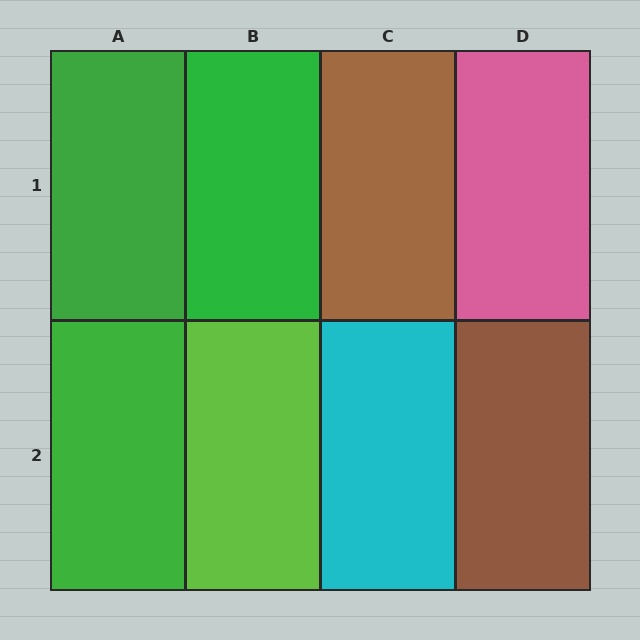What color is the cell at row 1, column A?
Green.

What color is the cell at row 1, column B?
Green.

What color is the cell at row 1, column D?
Pink.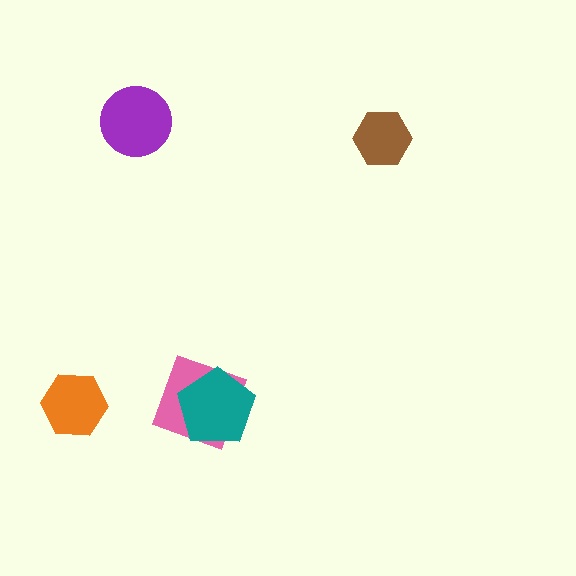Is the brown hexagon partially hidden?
No, no other shape covers it.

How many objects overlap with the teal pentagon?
1 object overlaps with the teal pentagon.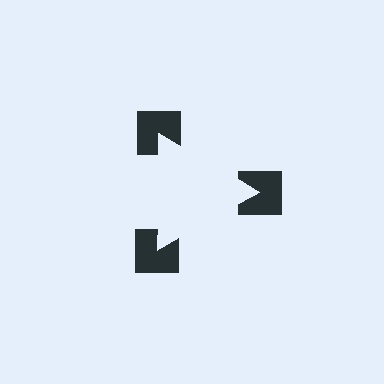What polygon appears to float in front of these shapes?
An illusory triangle — its edges are inferred from the aligned wedge cuts in the notched squares, not physically drawn.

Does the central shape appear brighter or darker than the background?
It typically appears slightly brighter than the background, even though no actual brightness change is drawn.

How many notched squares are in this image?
There are 3 — one at each vertex of the illusory triangle.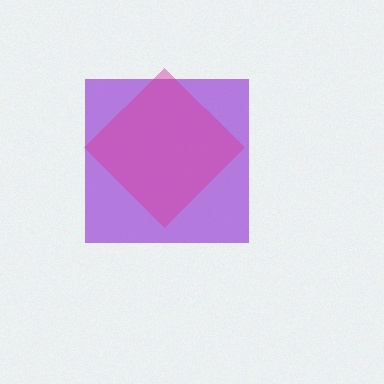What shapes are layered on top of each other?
The layered shapes are: a purple square, a magenta diamond.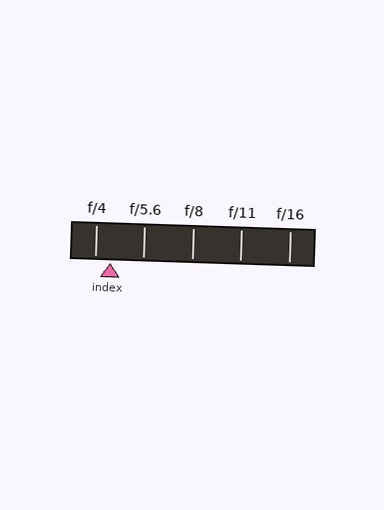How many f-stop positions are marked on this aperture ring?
There are 5 f-stop positions marked.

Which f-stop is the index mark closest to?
The index mark is closest to f/4.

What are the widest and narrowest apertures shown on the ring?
The widest aperture shown is f/4 and the narrowest is f/16.